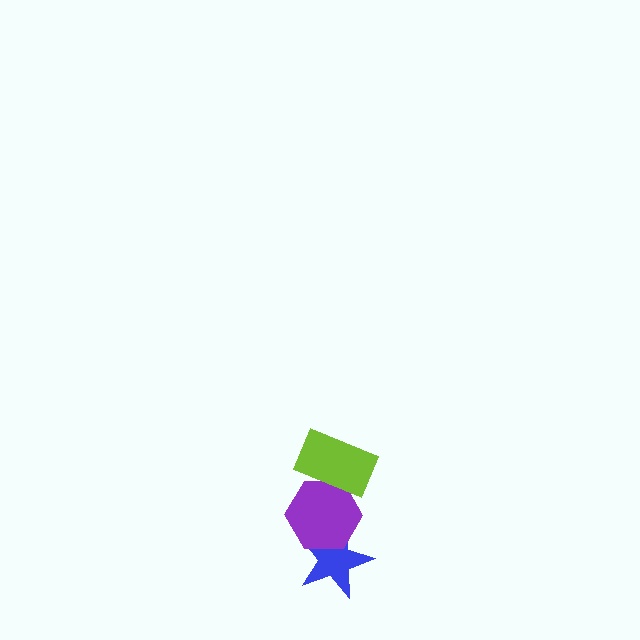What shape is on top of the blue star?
The purple hexagon is on top of the blue star.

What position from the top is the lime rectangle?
The lime rectangle is 1st from the top.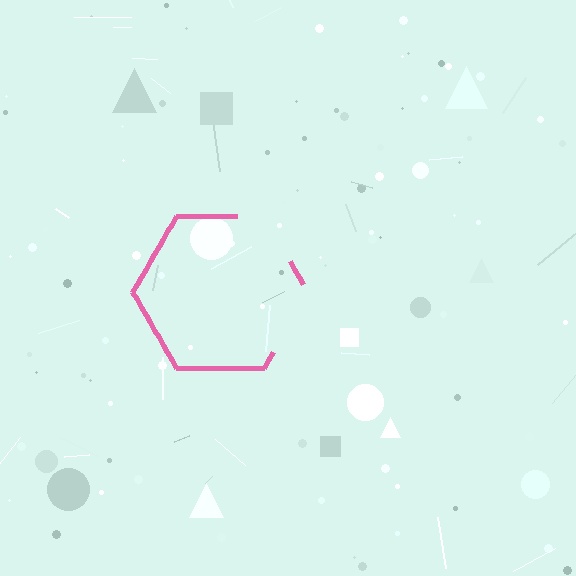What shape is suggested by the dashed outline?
The dashed outline suggests a hexagon.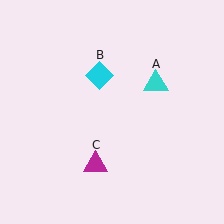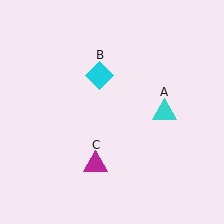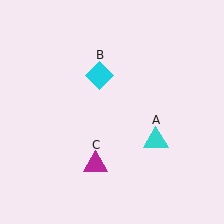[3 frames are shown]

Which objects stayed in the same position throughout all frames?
Cyan diamond (object B) and magenta triangle (object C) remained stationary.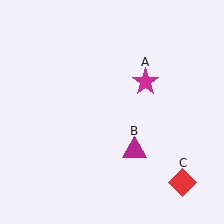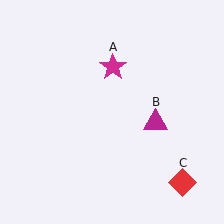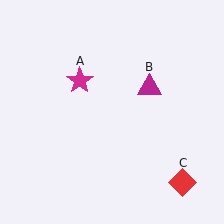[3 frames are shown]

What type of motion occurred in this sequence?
The magenta star (object A), magenta triangle (object B) rotated counterclockwise around the center of the scene.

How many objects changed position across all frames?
2 objects changed position: magenta star (object A), magenta triangle (object B).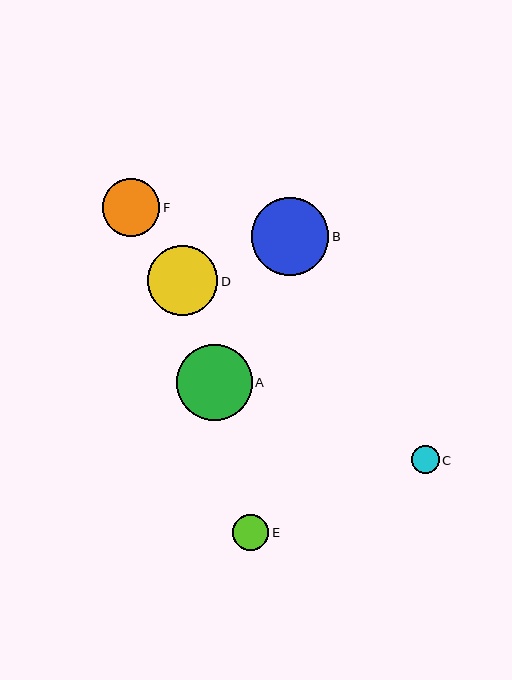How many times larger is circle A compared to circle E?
Circle A is approximately 2.1 times the size of circle E.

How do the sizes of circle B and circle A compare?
Circle B and circle A are approximately the same size.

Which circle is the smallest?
Circle C is the smallest with a size of approximately 28 pixels.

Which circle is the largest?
Circle B is the largest with a size of approximately 77 pixels.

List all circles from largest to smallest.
From largest to smallest: B, A, D, F, E, C.